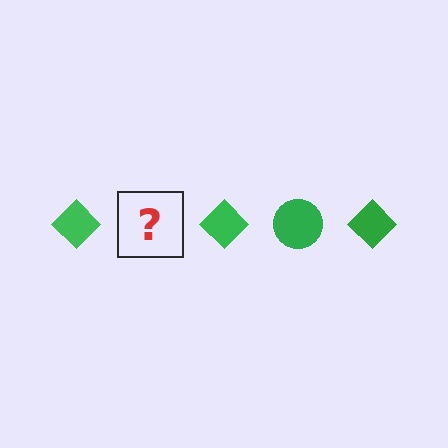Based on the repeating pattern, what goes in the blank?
The blank should be a green circle.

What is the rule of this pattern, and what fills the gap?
The rule is that the pattern cycles through diamond, circle shapes in green. The gap should be filled with a green circle.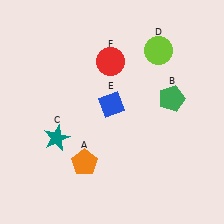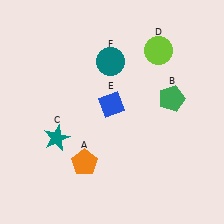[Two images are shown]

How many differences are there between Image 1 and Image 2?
There is 1 difference between the two images.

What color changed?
The circle (F) changed from red in Image 1 to teal in Image 2.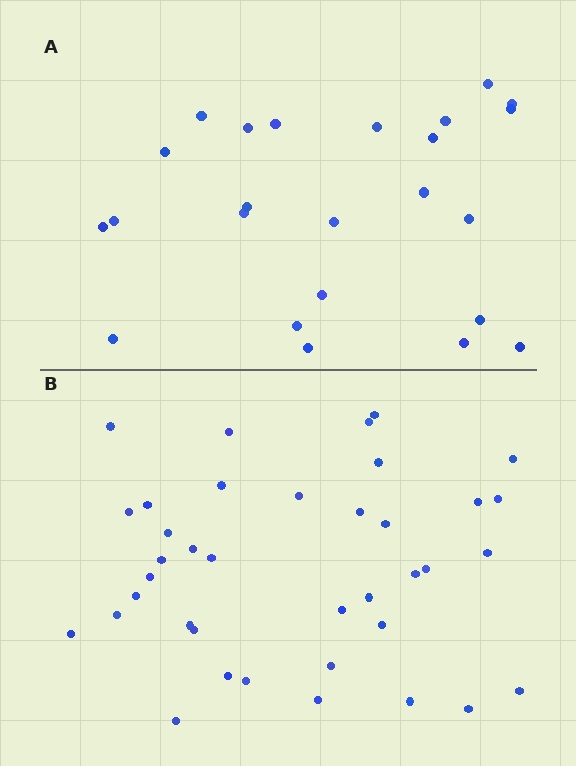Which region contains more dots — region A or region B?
Region B (the bottom region) has more dots.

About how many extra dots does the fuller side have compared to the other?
Region B has approximately 15 more dots than region A.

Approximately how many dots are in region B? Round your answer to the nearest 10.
About 40 dots. (The exact count is 38, which rounds to 40.)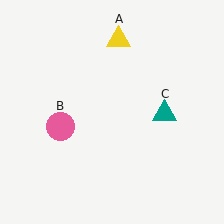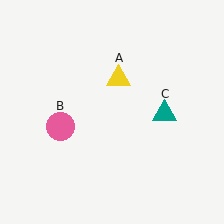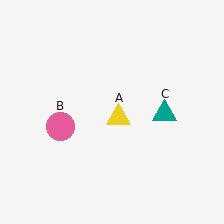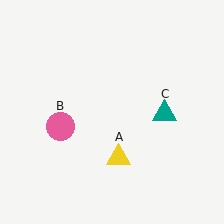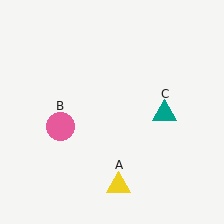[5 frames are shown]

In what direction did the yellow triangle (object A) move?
The yellow triangle (object A) moved down.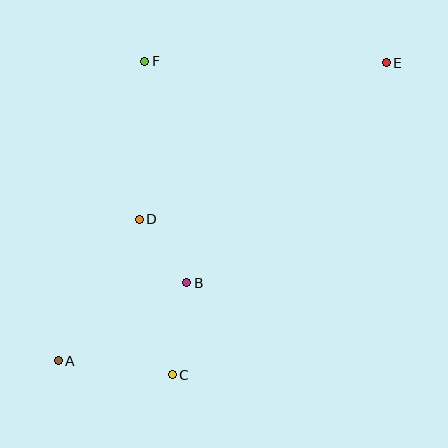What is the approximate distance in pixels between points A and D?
The distance between A and D is approximately 163 pixels.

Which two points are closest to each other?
Points B and D are closest to each other.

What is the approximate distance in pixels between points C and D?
The distance between C and D is approximately 159 pixels.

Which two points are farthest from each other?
Points A and E are farthest from each other.